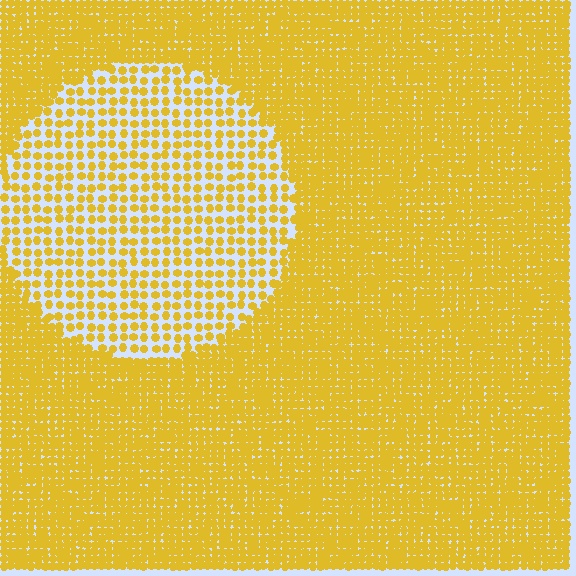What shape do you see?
I see a circle.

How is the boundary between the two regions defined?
The boundary is defined by a change in element density (approximately 2.3x ratio). All elements are the same color, size, and shape.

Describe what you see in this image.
The image contains small yellow elements arranged at two different densities. A circle-shaped region is visible where the elements are less densely packed than the surrounding area.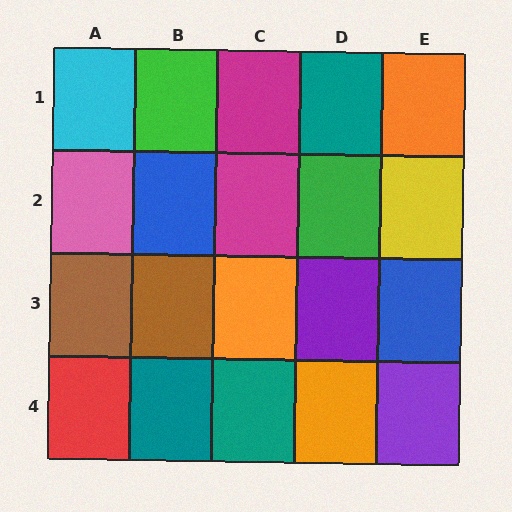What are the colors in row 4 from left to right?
Red, teal, teal, orange, purple.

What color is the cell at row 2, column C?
Magenta.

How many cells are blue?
2 cells are blue.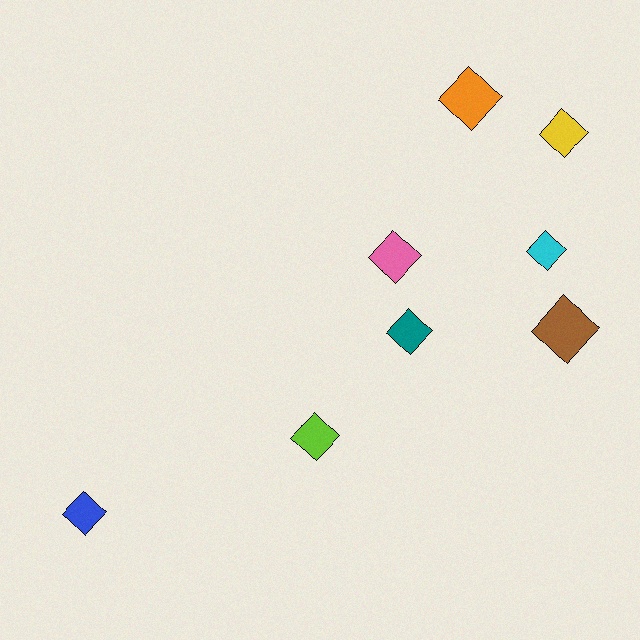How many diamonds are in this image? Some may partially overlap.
There are 8 diamonds.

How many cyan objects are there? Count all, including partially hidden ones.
There is 1 cyan object.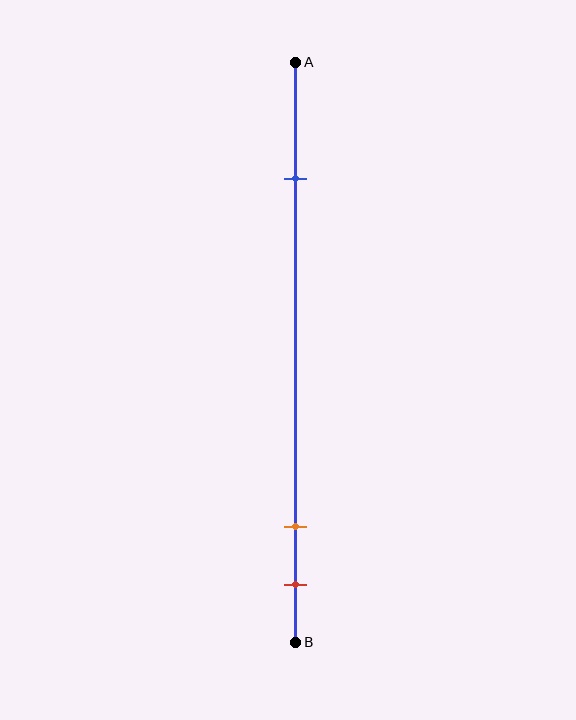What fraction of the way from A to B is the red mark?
The red mark is approximately 90% (0.9) of the way from A to B.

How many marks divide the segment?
There are 3 marks dividing the segment.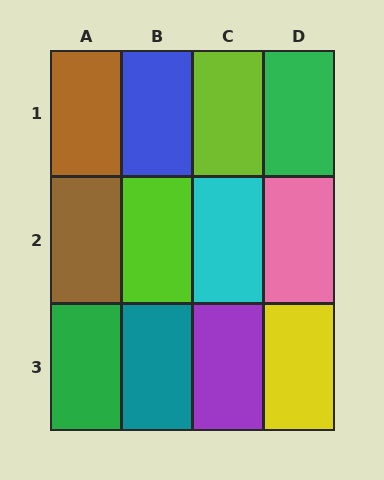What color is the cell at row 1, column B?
Blue.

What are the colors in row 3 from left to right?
Green, teal, purple, yellow.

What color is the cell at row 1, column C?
Lime.